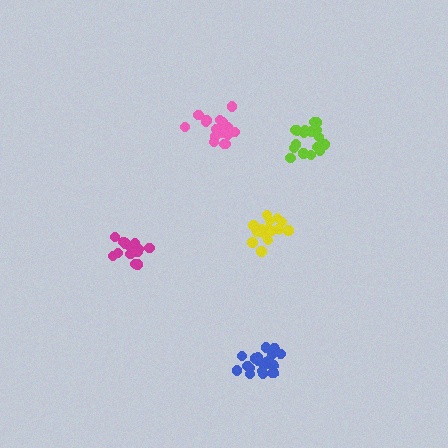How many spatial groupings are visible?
There are 5 spatial groupings.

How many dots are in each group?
Group 1: 17 dots, Group 2: 15 dots, Group 3: 17 dots, Group 4: 21 dots, Group 5: 18 dots (88 total).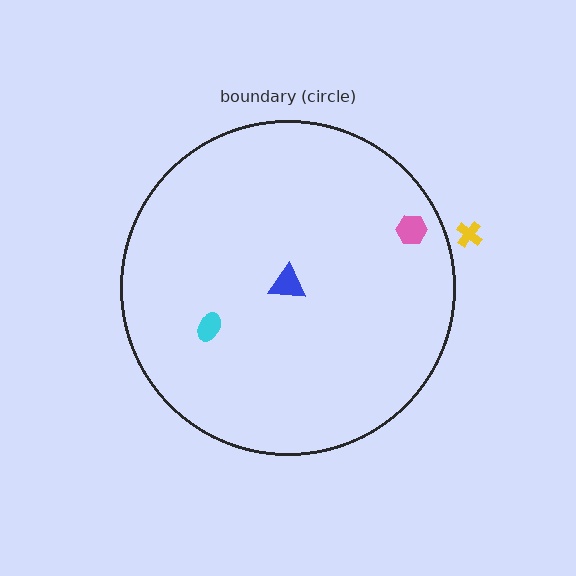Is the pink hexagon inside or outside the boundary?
Inside.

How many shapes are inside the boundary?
3 inside, 1 outside.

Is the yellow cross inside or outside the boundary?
Outside.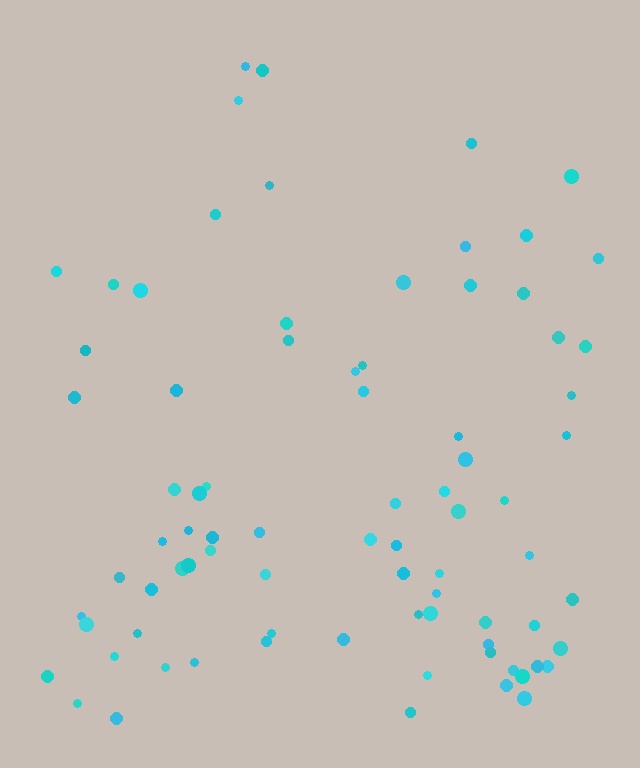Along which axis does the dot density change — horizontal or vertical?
Vertical.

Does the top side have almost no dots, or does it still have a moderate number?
Still a moderate number, just noticeably fewer than the bottom.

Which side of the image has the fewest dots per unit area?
The top.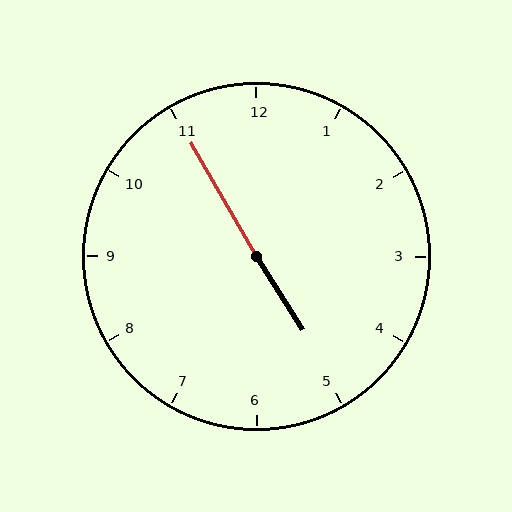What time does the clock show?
4:55.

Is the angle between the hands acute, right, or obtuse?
It is obtuse.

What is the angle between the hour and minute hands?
Approximately 178 degrees.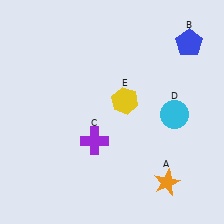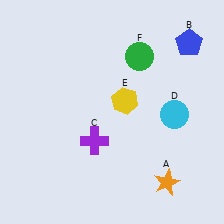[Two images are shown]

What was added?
A green circle (F) was added in Image 2.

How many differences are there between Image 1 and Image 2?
There is 1 difference between the two images.